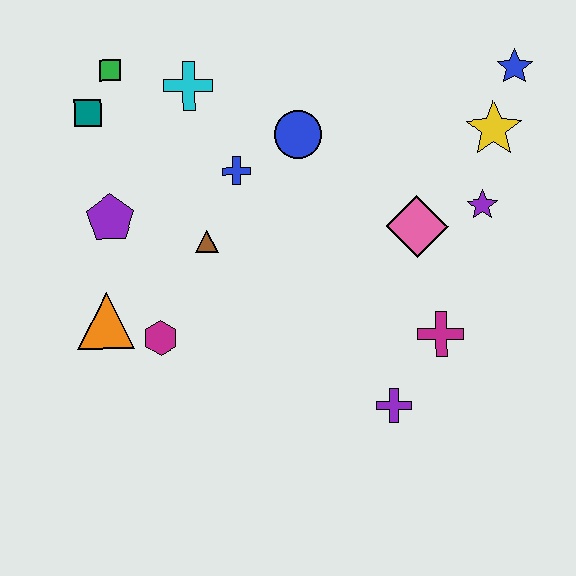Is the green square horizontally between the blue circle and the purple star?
No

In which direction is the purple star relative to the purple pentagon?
The purple star is to the right of the purple pentagon.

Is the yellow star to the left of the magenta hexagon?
No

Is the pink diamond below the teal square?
Yes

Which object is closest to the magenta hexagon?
The orange triangle is closest to the magenta hexagon.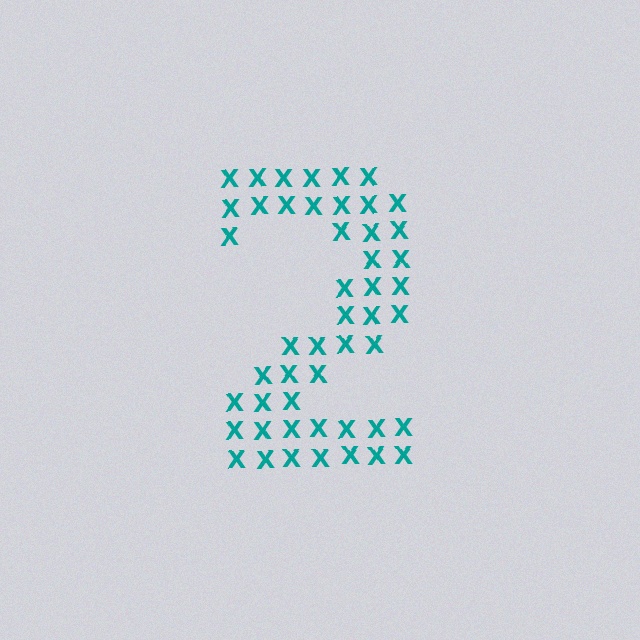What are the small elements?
The small elements are letter X's.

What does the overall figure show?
The overall figure shows the digit 2.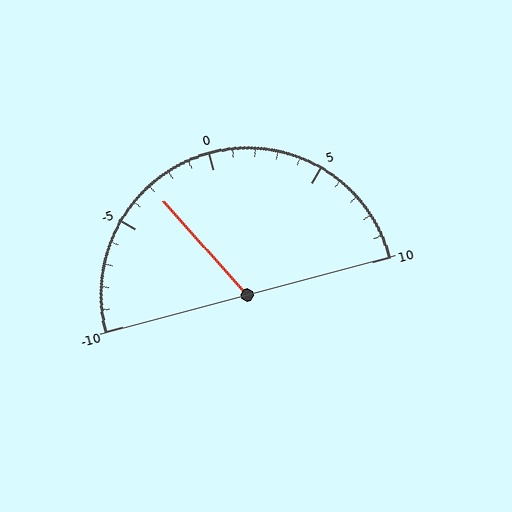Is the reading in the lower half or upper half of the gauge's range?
The reading is in the lower half of the range (-10 to 10).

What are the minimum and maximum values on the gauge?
The gauge ranges from -10 to 10.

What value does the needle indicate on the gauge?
The needle indicates approximately -3.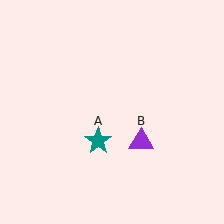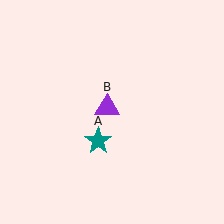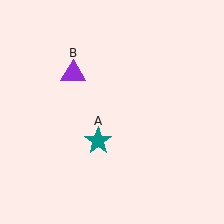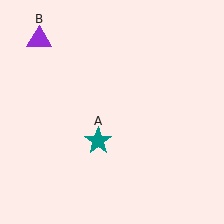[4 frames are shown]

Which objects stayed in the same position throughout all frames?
Teal star (object A) remained stationary.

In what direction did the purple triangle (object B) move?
The purple triangle (object B) moved up and to the left.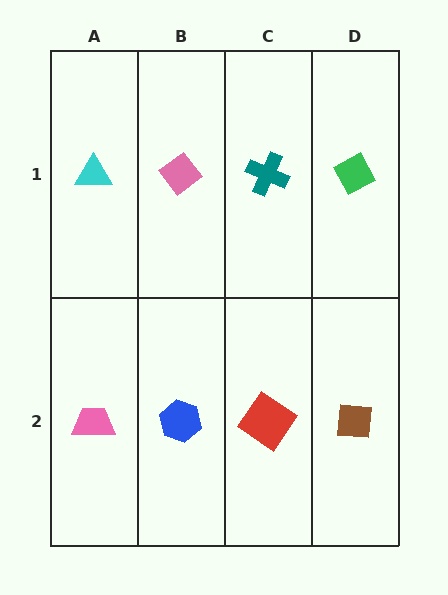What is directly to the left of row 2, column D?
A red diamond.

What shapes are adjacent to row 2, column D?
A green diamond (row 1, column D), a red diamond (row 2, column C).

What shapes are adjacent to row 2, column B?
A pink diamond (row 1, column B), a pink trapezoid (row 2, column A), a red diamond (row 2, column C).